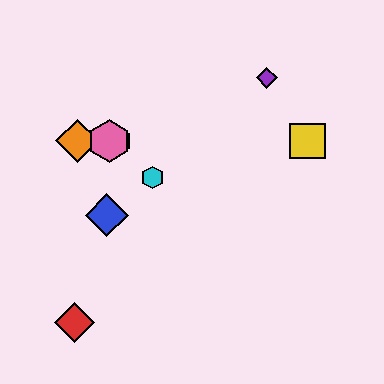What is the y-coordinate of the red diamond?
The red diamond is at y≈322.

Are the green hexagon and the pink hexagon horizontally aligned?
Yes, both are at y≈141.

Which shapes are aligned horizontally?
The green hexagon, the yellow square, the orange diamond, the pink hexagon are aligned horizontally.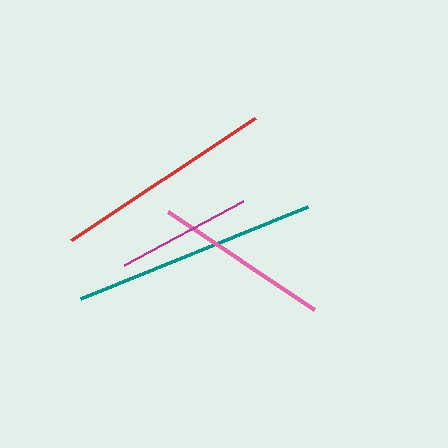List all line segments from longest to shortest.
From longest to shortest: teal, red, pink, magenta.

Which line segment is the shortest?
The magenta line is the shortest at approximately 135 pixels.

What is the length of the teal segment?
The teal segment is approximately 245 pixels long.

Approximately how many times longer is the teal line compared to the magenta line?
The teal line is approximately 1.8 times the length of the magenta line.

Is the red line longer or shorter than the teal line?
The teal line is longer than the red line.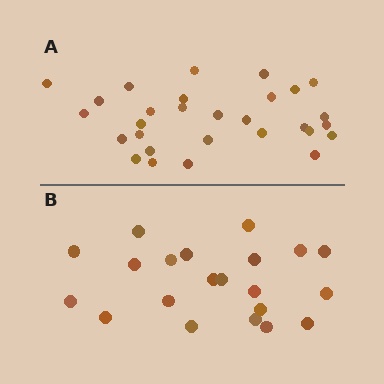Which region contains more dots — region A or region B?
Region A (the top region) has more dots.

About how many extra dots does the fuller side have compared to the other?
Region A has roughly 8 or so more dots than region B.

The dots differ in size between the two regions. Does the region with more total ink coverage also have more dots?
No. Region B has more total ink coverage because its dots are larger, but region A actually contains more individual dots. Total area can be misleading — the number of items is what matters here.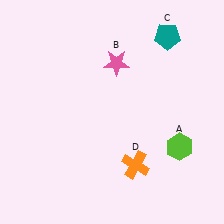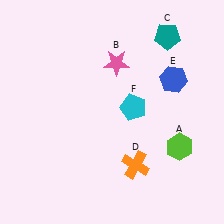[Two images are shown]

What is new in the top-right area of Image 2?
A cyan pentagon (F) was added in the top-right area of Image 2.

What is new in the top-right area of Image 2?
A blue hexagon (E) was added in the top-right area of Image 2.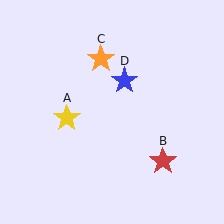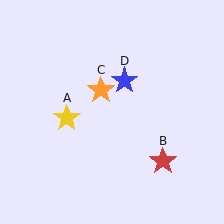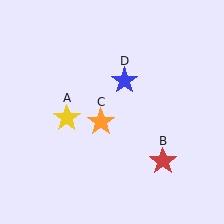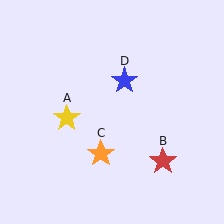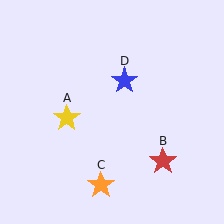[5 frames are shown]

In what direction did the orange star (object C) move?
The orange star (object C) moved down.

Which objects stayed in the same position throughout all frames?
Yellow star (object A) and red star (object B) and blue star (object D) remained stationary.